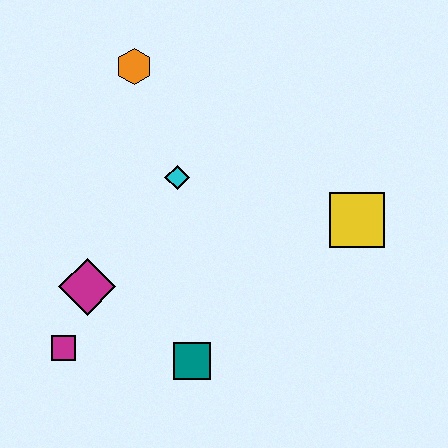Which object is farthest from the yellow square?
The magenta square is farthest from the yellow square.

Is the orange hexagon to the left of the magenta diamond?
No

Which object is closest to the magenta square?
The magenta diamond is closest to the magenta square.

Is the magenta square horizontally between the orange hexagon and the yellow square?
No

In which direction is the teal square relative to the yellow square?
The teal square is to the left of the yellow square.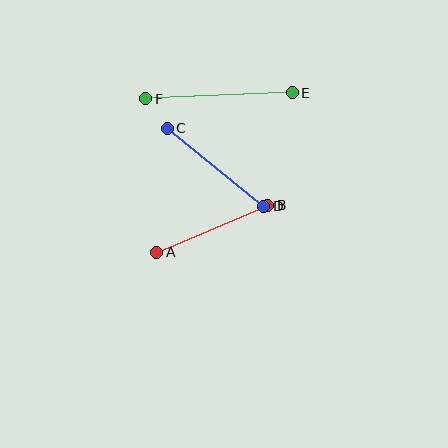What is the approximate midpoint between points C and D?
The midpoint is at approximately (215, 167) pixels.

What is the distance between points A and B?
The distance is approximately 120 pixels.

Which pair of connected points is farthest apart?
Points E and F are farthest apart.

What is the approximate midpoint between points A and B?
The midpoint is at approximately (212, 229) pixels.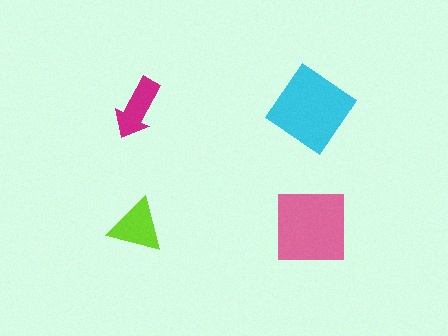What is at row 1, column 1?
A magenta arrow.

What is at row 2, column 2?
A pink square.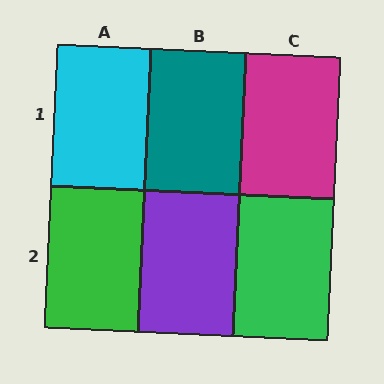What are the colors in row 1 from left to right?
Cyan, teal, magenta.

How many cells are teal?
1 cell is teal.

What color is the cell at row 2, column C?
Green.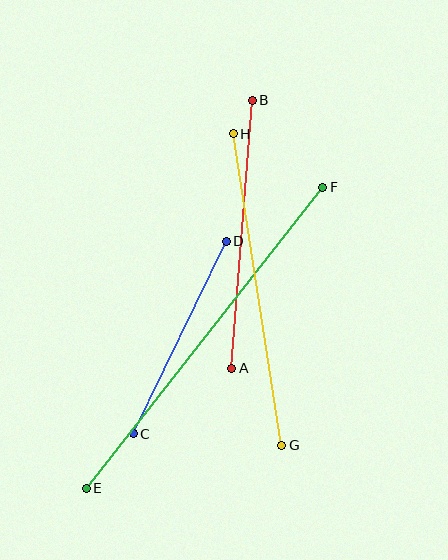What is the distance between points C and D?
The distance is approximately 214 pixels.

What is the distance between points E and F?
The distance is approximately 383 pixels.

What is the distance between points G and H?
The distance is approximately 316 pixels.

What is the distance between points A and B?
The distance is approximately 269 pixels.